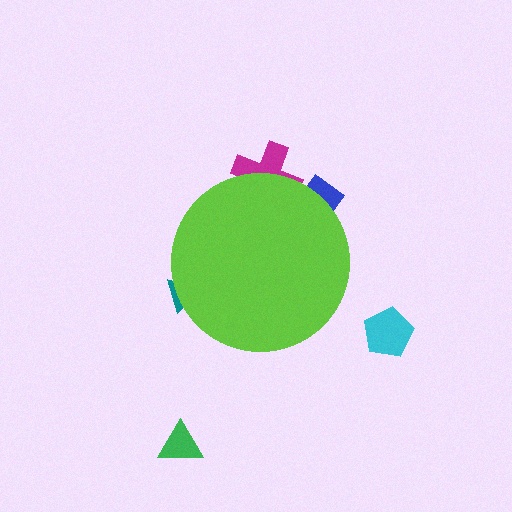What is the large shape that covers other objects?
A lime circle.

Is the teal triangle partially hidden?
Yes, the teal triangle is partially hidden behind the lime circle.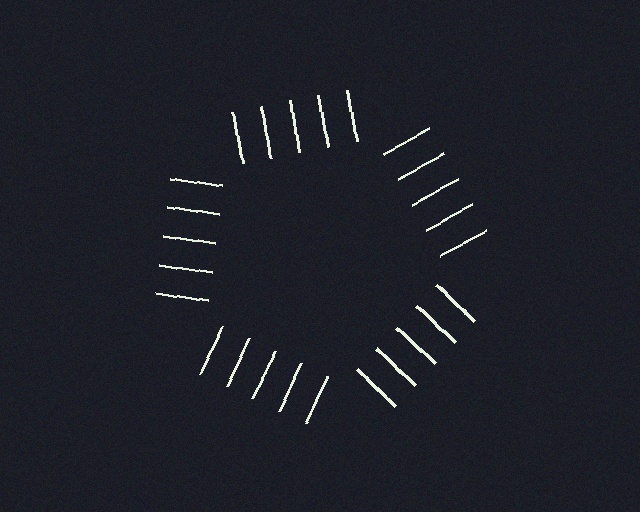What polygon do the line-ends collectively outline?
An illusory pentagon — the line segments terminate on its edges but no continuous stroke is drawn.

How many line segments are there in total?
25 — 5 along each of the 5 edges.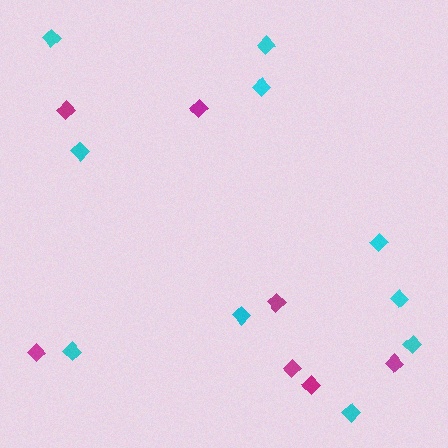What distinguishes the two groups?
There are 2 groups: one group of cyan diamonds (10) and one group of magenta diamonds (7).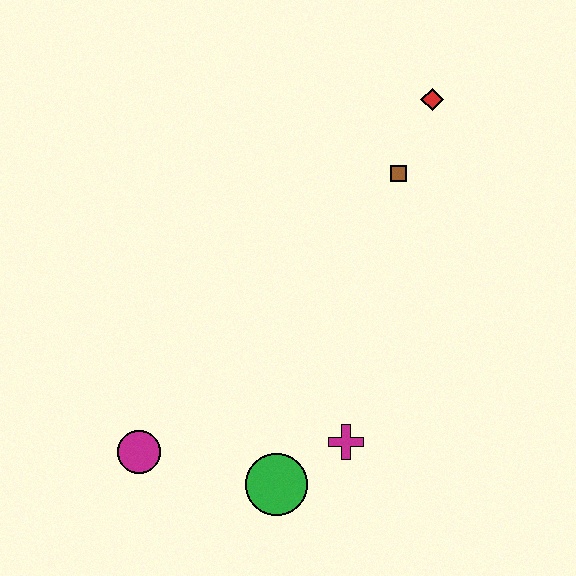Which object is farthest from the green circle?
The red diamond is farthest from the green circle.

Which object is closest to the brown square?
The red diamond is closest to the brown square.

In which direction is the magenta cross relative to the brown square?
The magenta cross is below the brown square.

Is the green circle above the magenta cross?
No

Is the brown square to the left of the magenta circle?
No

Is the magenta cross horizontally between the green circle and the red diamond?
Yes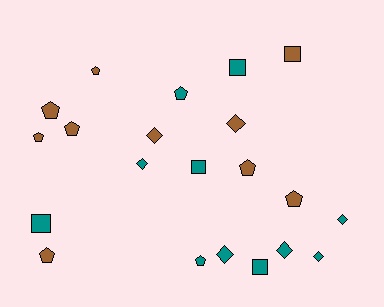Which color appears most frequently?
Teal, with 11 objects.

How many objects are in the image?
There are 21 objects.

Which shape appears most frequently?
Pentagon, with 9 objects.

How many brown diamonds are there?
There are 2 brown diamonds.